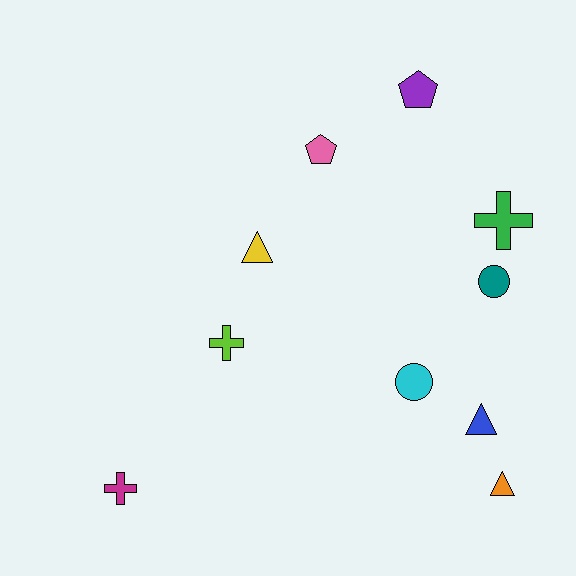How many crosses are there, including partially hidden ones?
There are 3 crosses.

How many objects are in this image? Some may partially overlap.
There are 10 objects.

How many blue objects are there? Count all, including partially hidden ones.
There is 1 blue object.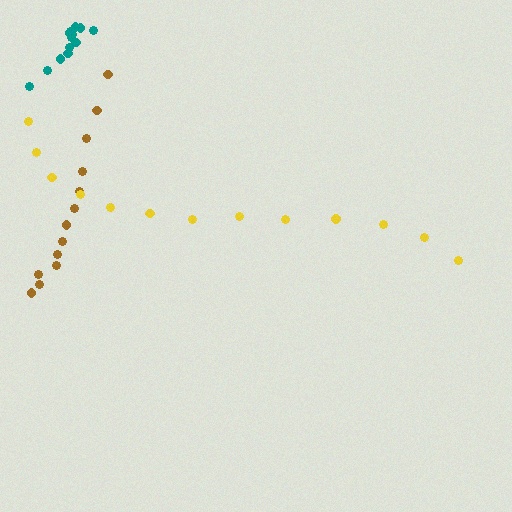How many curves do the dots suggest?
There are 3 distinct paths.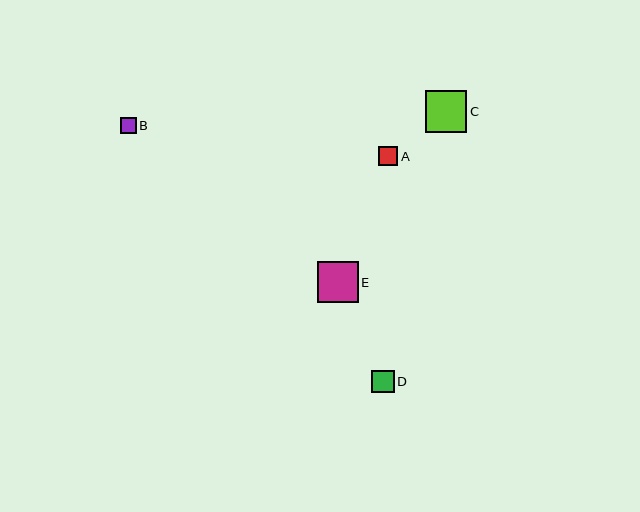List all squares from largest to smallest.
From largest to smallest: C, E, D, A, B.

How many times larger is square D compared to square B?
Square D is approximately 1.4 times the size of square B.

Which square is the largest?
Square C is the largest with a size of approximately 41 pixels.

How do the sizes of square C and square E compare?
Square C and square E are approximately the same size.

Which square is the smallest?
Square B is the smallest with a size of approximately 16 pixels.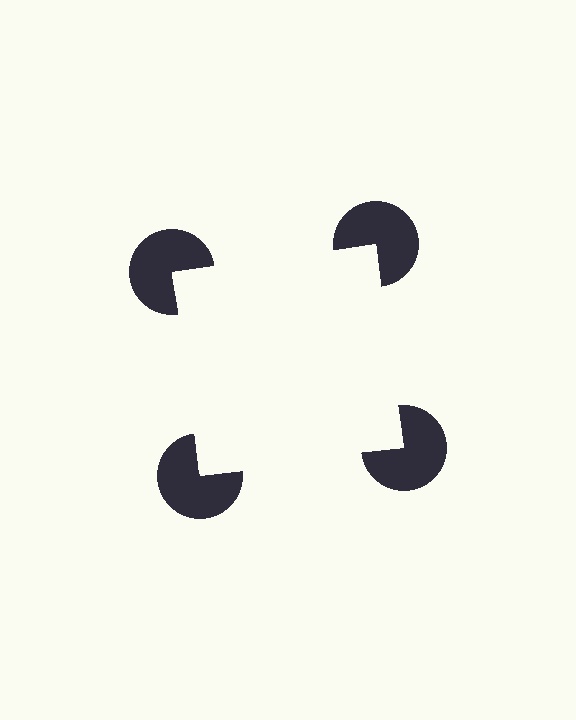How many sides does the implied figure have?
4 sides.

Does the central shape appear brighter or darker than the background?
It typically appears slightly brighter than the background, even though no actual brightness change is drawn.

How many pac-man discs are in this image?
There are 4 — one at each vertex of the illusory square.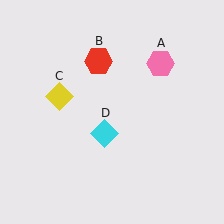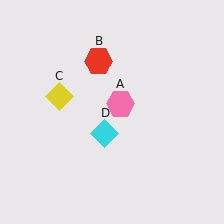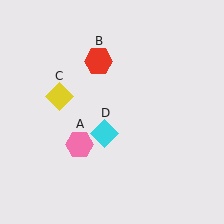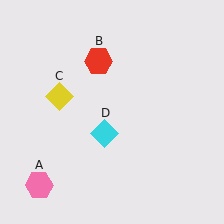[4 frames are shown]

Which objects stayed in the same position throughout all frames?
Red hexagon (object B) and yellow diamond (object C) and cyan diamond (object D) remained stationary.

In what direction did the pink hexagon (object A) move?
The pink hexagon (object A) moved down and to the left.